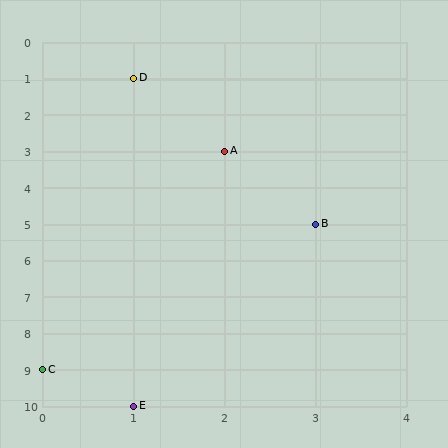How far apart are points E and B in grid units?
Points E and B are 2 columns and 5 rows apart (about 5.4 grid units diagonally).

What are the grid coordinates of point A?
Point A is at grid coordinates (2, 3).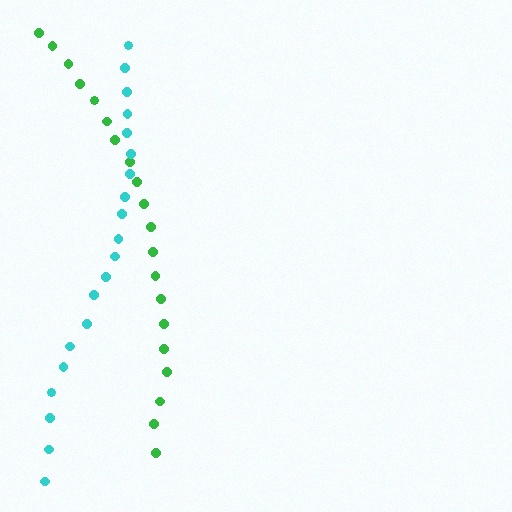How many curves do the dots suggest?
There are 2 distinct paths.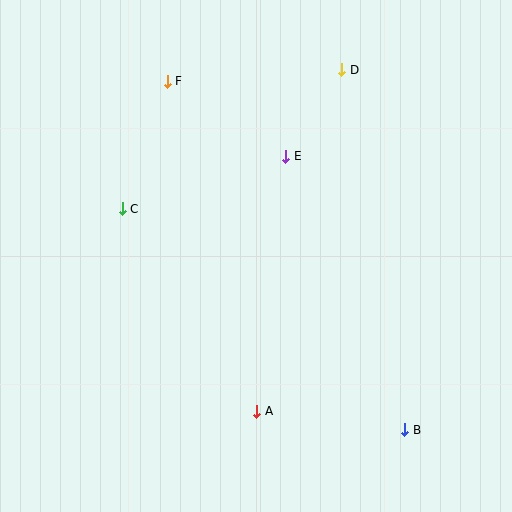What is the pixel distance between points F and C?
The distance between F and C is 135 pixels.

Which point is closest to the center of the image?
Point E at (286, 157) is closest to the center.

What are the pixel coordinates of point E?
Point E is at (286, 157).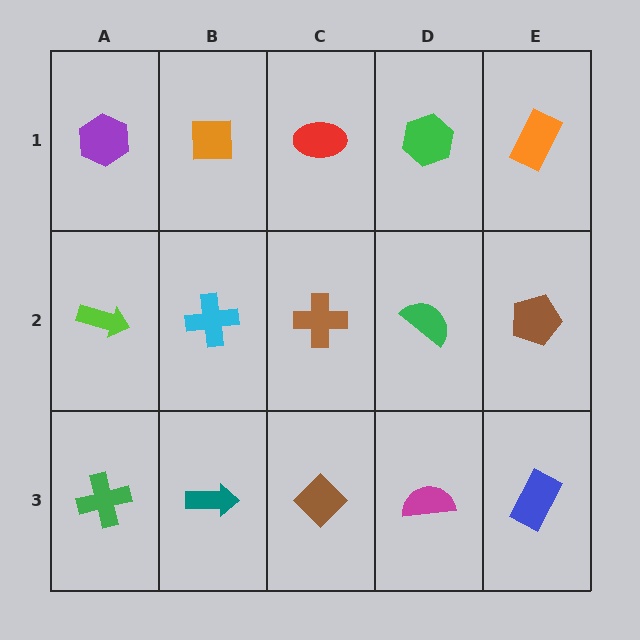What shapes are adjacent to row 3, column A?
A lime arrow (row 2, column A), a teal arrow (row 3, column B).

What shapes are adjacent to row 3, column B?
A cyan cross (row 2, column B), a green cross (row 3, column A), a brown diamond (row 3, column C).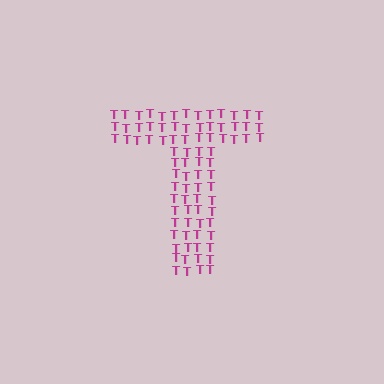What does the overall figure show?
The overall figure shows the letter T.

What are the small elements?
The small elements are letter T's.